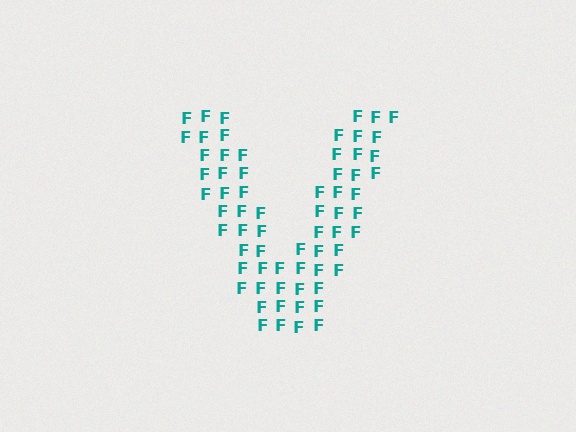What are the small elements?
The small elements are letter F's.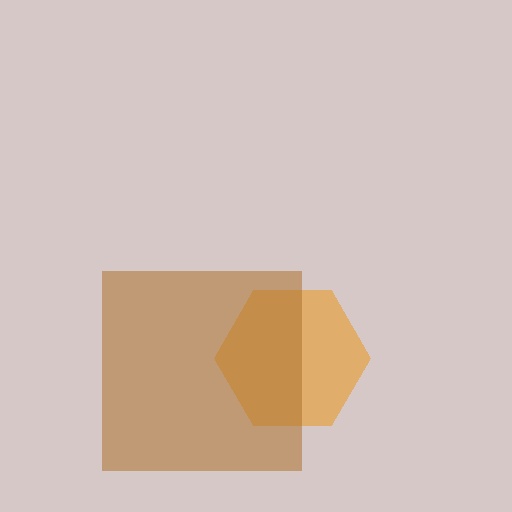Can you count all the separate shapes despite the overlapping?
Yes, there are 2 separate shapes.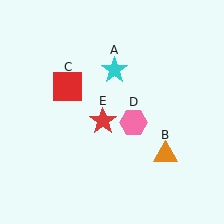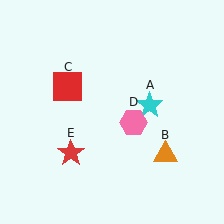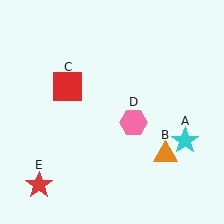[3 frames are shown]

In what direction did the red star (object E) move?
The red star (object E) moved down and to the left.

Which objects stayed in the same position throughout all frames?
Orange triangle (object B) and red square (object C) and pink hexagon (object D) remained stationary.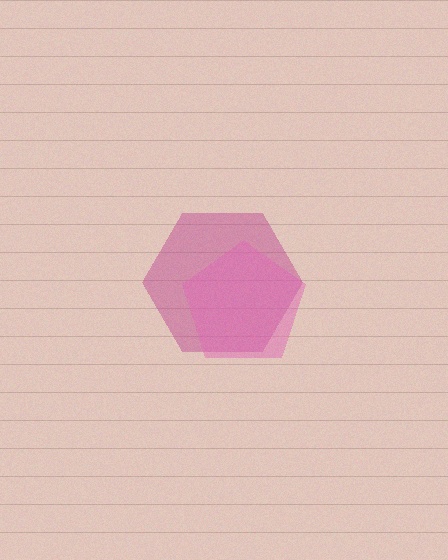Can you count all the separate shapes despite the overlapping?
Yes, there are 2 separate shapes.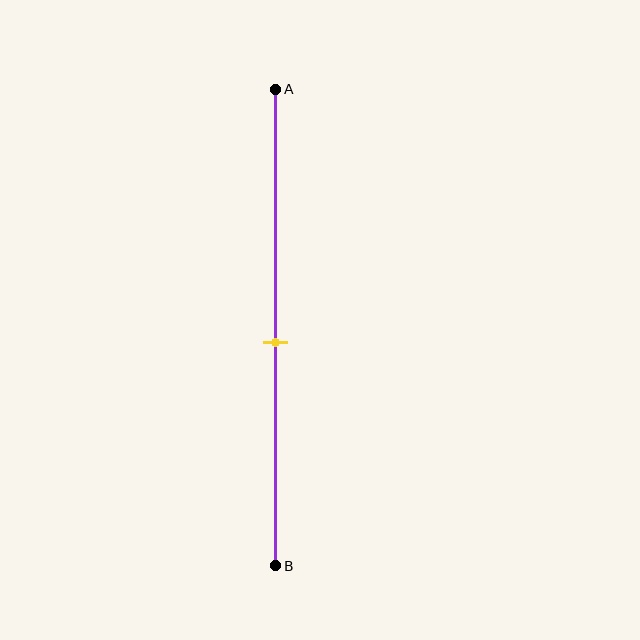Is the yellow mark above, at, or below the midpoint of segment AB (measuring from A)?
The yellow mark is below the midpoint of segment AB.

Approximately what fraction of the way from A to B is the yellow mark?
The yellow mark is approximately 55% of the way from A to B.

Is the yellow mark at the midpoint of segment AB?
No, the mark is at about 55% from A, not at the 50% midpoint.